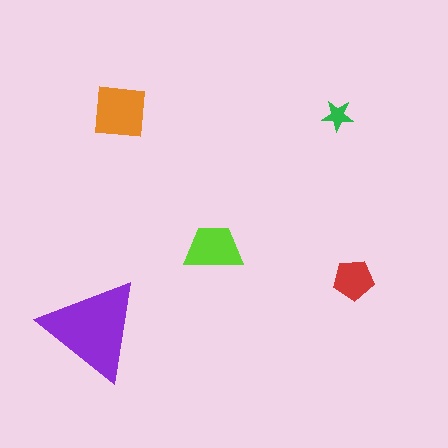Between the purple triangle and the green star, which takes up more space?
The purple triangle.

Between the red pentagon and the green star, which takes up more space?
The red pentagon.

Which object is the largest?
The purple triangle.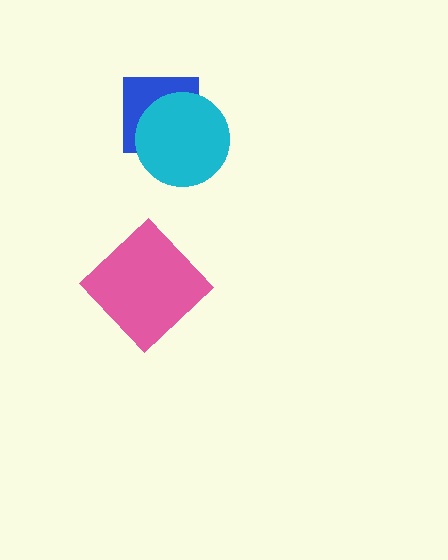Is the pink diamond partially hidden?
No, no other shape covers it.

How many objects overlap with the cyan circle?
1 object overlaps with the cyan circle.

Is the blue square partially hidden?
Yes, it is partially covered by another shape.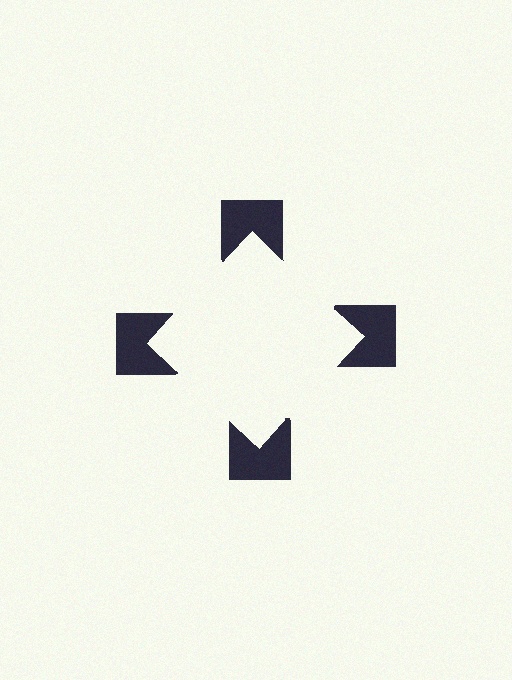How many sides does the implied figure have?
4 sides.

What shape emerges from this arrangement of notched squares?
An illusory square — its edges are inferred from the aligned wedge cuts in the notched squares, not physically drawn.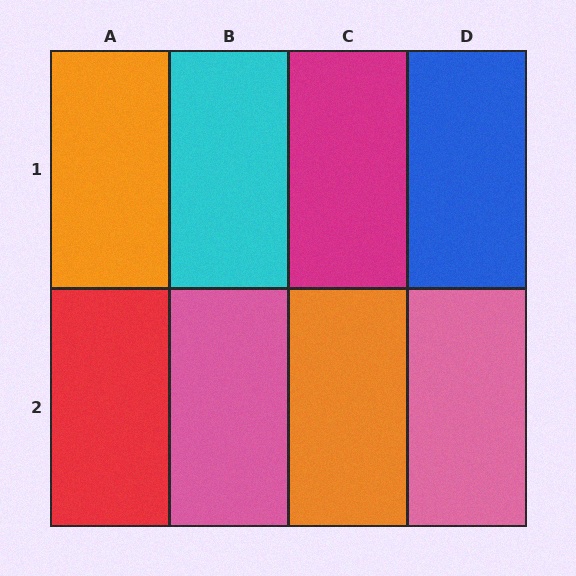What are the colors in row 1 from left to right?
Orange, cyan, magenta, blue.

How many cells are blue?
1 cell is blue.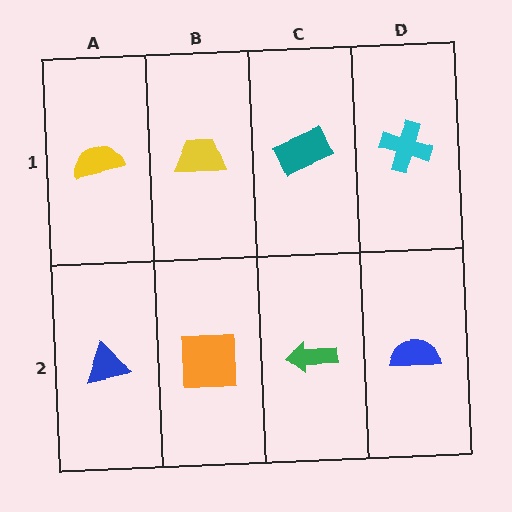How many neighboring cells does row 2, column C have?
3.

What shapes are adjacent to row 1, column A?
A blue triangle (row 2, column A), a yellow trapezoid (row 1, column B).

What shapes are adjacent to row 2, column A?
A yellow semicircle (row 1, column A), an orange square (row 2, column B).